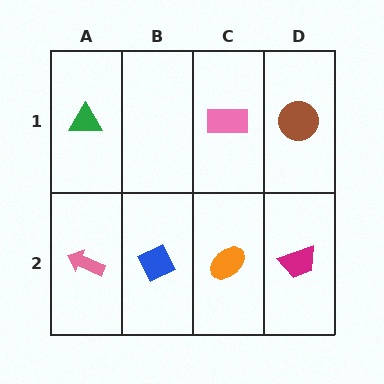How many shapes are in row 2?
4 shapes.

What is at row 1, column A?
A green triangle.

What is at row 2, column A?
A pink arrow.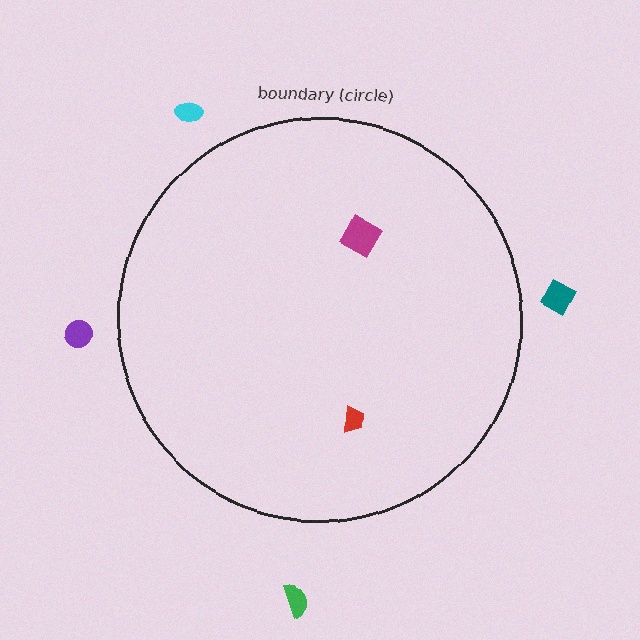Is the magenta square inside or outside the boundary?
Inside.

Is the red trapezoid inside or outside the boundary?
Inside.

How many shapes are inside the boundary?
2 inside, 4 outside.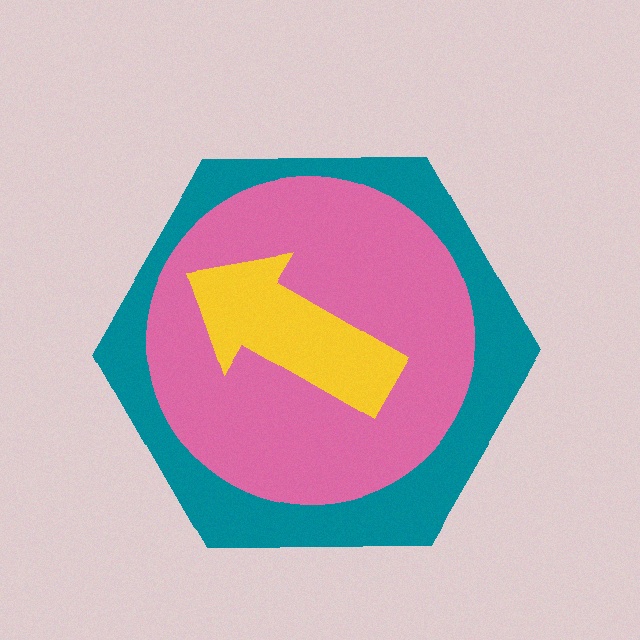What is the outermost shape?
The teal hexagon.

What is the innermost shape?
The yellow arrow.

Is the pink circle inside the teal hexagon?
Yes.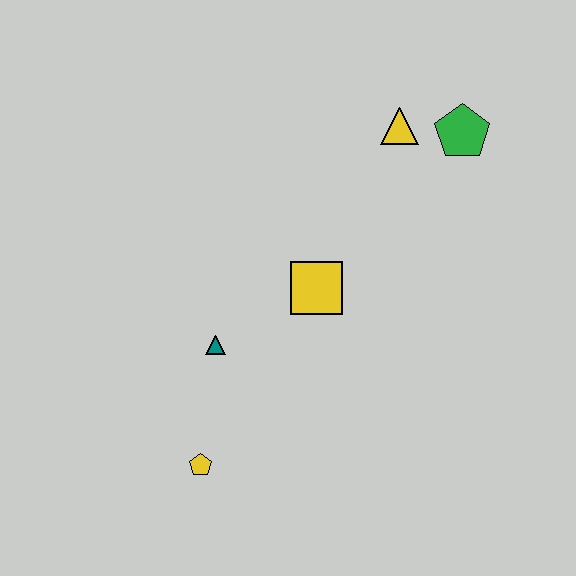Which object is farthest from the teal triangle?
The green pentagon is farthest from the teal triangle.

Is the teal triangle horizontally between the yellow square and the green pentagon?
No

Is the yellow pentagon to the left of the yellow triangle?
Yes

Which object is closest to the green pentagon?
The yellow triangle is closest to the green pentagon.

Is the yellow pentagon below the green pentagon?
Yes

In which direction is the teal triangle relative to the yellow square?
The teal triangle is to the left of the yellow square.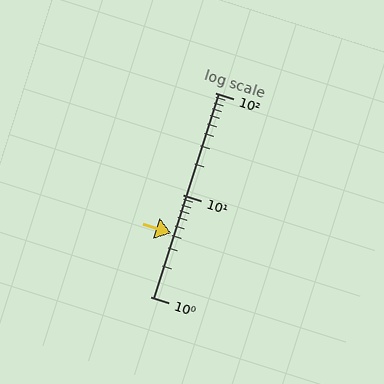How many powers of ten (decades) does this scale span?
The scale spans 2 decades, from 1 to 100.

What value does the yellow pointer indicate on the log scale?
The pointer indicates approximately 4.2.